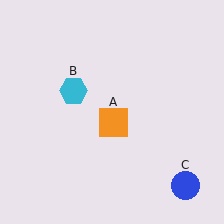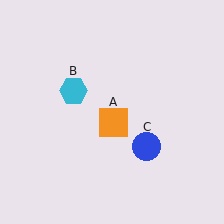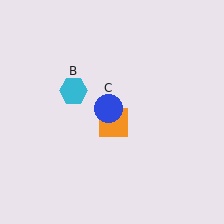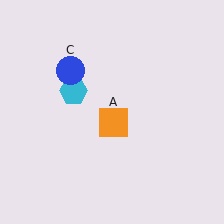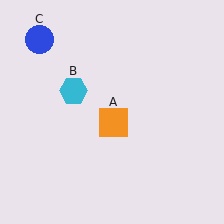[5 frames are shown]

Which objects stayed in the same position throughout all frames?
Orange square (object A) and cyan hexagon (object B) remained stationary.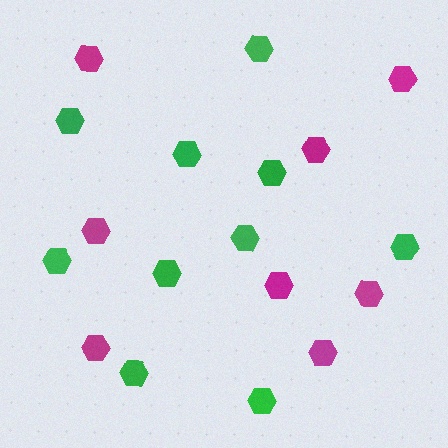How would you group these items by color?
There are 2 groups: one group of magenta hexagons (8) and one group of green hexagons (10).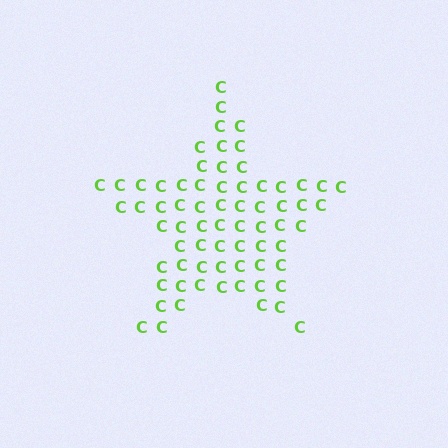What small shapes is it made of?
It is made of small letter C's.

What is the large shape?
The large shape is a star.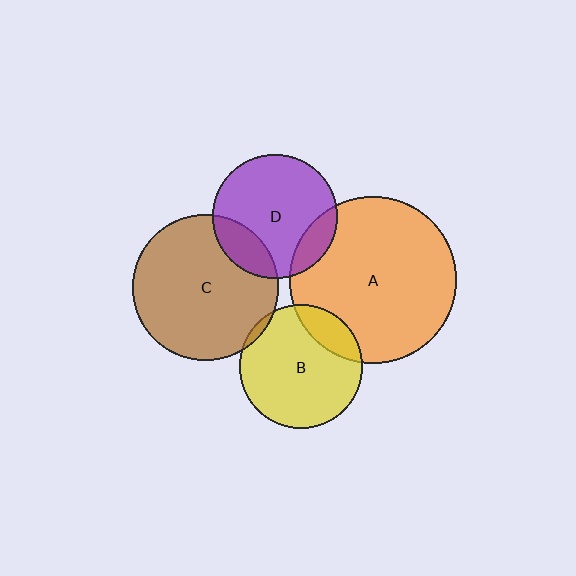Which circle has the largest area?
Circle A (orange).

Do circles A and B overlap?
Yes.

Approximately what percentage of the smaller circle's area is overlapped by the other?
Approximately 15%.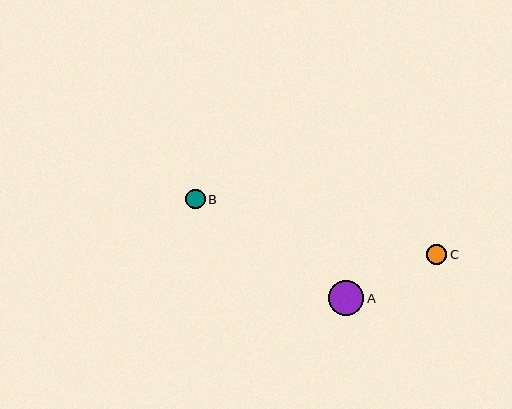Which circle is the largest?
Circle A is the largest with a size of approximately 35 pixels.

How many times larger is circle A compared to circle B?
Circle A is approximately 1.8 times the size of circle B.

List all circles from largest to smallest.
From largest to smallest: A, C, B.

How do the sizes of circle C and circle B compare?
Circle C and circle B are approximately the same size.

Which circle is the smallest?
Circle B is the smallest with a size of approximately 20 pixels.